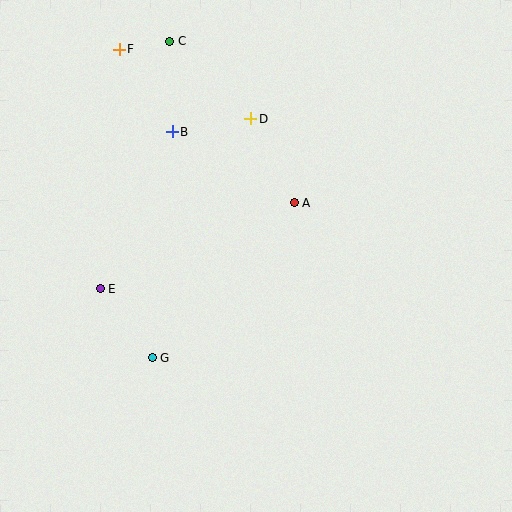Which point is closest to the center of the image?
Point A at (294, 203) is closest to the center.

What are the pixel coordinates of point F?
Point F is at (119, 49).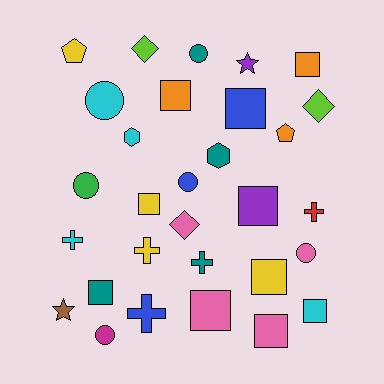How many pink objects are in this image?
There are 4 pink objects.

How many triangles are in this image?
There are no triangles.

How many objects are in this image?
There are 30 objects.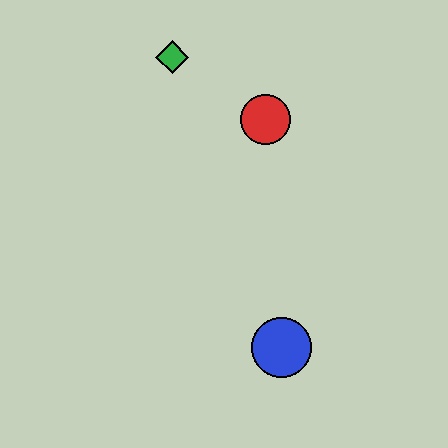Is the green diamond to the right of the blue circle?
No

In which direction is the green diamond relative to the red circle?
The green diamond is to the left of the red circle.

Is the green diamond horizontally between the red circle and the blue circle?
No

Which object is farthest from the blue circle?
The green diamond is farthest from the blue circle.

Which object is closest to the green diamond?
The red circle is closest to the green diamond.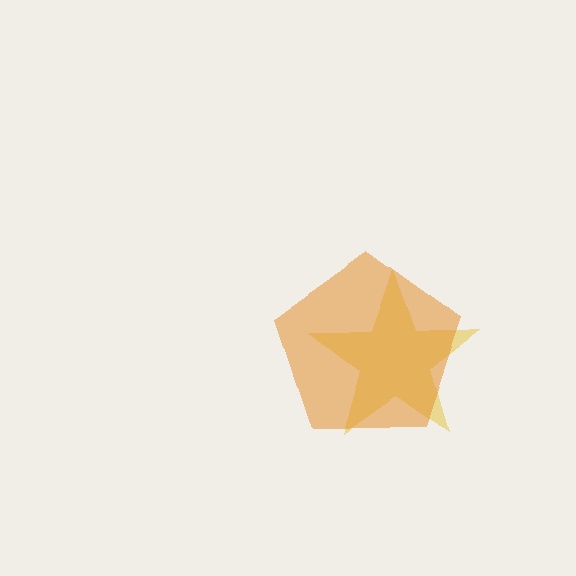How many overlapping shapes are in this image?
There are 2 overlapping shapes in the image.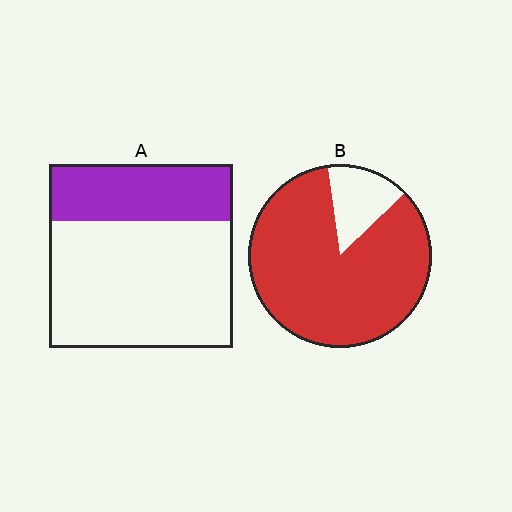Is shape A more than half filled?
No.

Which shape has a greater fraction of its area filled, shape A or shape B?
Shape B.